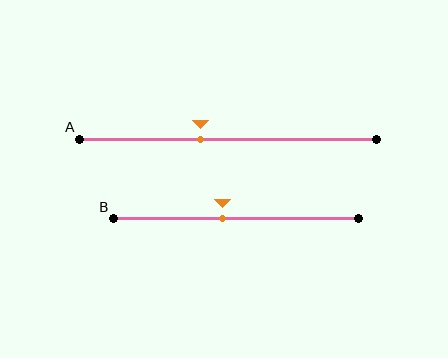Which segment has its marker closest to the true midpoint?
Segment B has its marker closest to the true midpoint.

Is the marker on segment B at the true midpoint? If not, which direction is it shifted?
No, the marker on segment B is shifted to the left by about 6% of the segment length.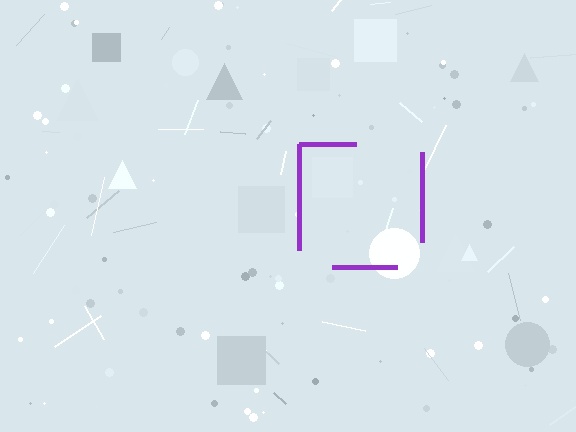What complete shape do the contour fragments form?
The contour fragments form a square.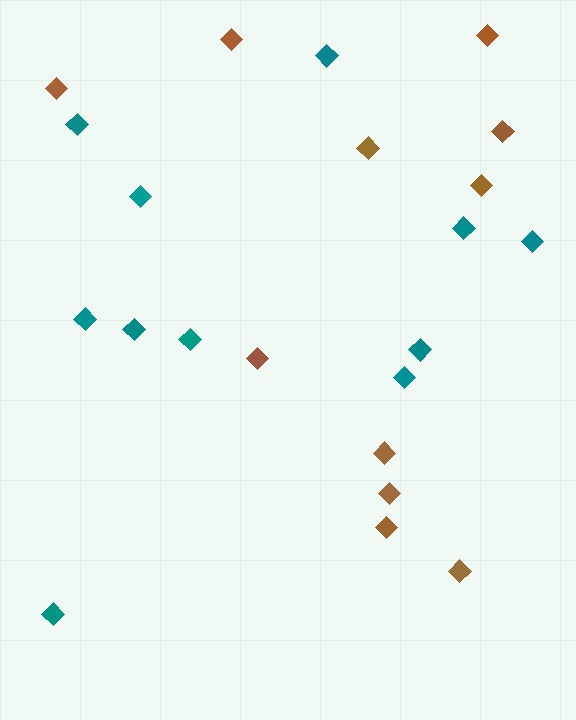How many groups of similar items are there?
There are 2 groups: one group of brown diamonds (11) and one group of teal diamonds (11).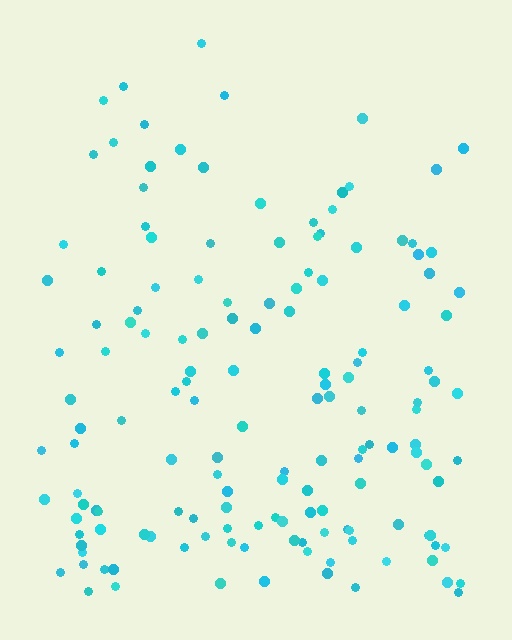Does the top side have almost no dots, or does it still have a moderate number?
Still a moderate number, just noticeably fewer than the bottom.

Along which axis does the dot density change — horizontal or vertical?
Vertical.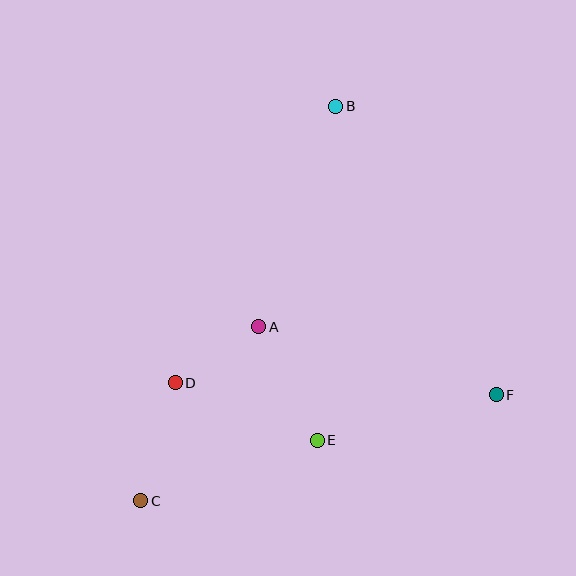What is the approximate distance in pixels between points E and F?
The distance between E and F is approximately 185 pixels.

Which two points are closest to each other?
Points A and D are closest to each other.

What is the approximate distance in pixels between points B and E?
The distance between B and E is approximately 335 pixels.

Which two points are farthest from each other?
Points B and C are farthest from each other.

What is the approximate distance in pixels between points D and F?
The distance between D and F is approximately 321 pixels.